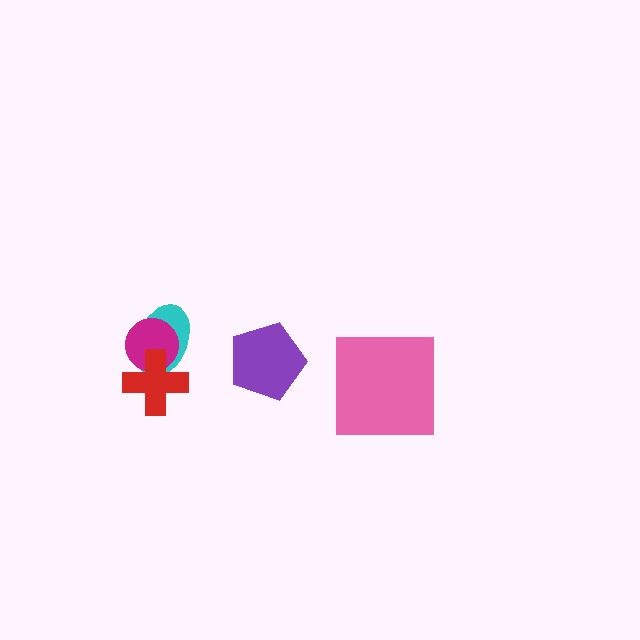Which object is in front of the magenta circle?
The red cross is in front of the magenta circle.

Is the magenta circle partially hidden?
Yes, it is partially covered by another shape.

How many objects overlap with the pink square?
0 objects overlap with the pink square.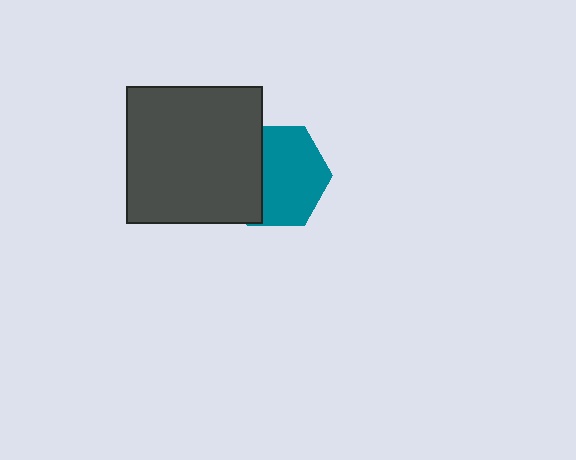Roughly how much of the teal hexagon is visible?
About half of it is visible (roughly 65%).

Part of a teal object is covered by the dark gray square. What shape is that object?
It is a hexagon.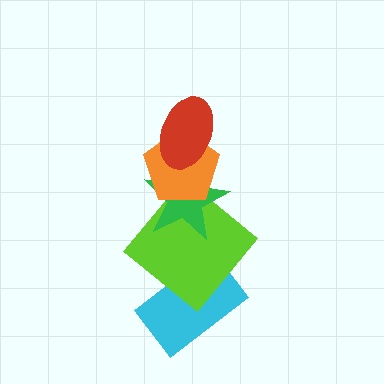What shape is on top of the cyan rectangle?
The lime diamond is on top of the cyan rectangle.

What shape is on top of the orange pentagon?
The red ellipse is on top of the orange pentagon.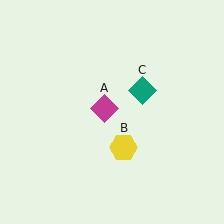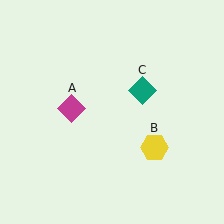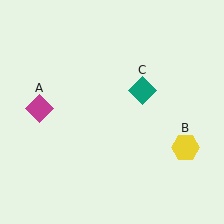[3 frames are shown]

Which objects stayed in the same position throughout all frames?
Teal diamond (object C) remained stationary.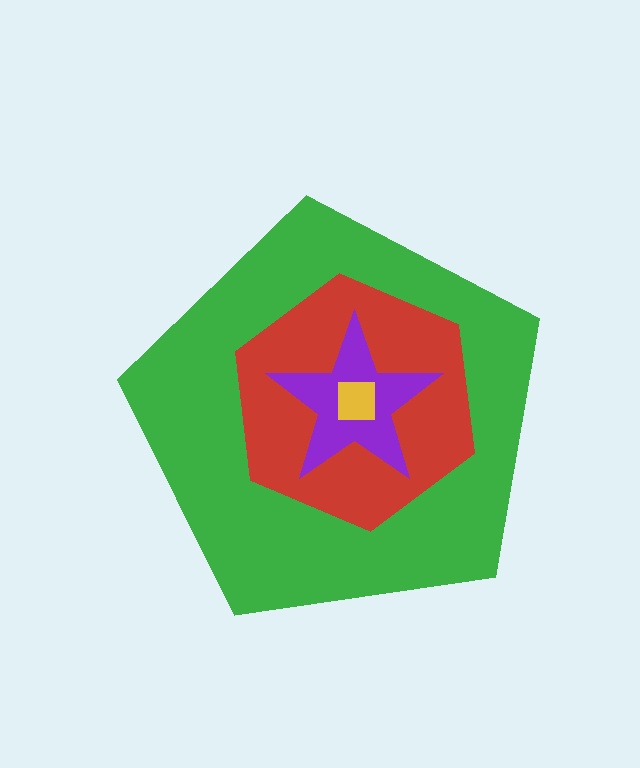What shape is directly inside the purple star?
The yellow square.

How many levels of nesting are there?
4.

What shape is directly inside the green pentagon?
The red hexagon.